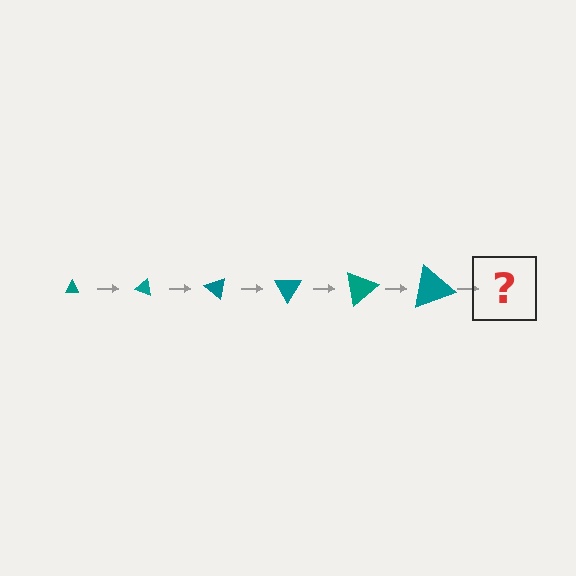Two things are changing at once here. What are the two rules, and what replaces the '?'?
The two rules are that the triangle grows larger each step and it rotates 20 degrees each step. The '?' should be a triangle, larger than the previous one and rotated 120 degrees from the start.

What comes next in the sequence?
The next element should be a triangle, larger than the previous one and rotated 120 degrees from the start.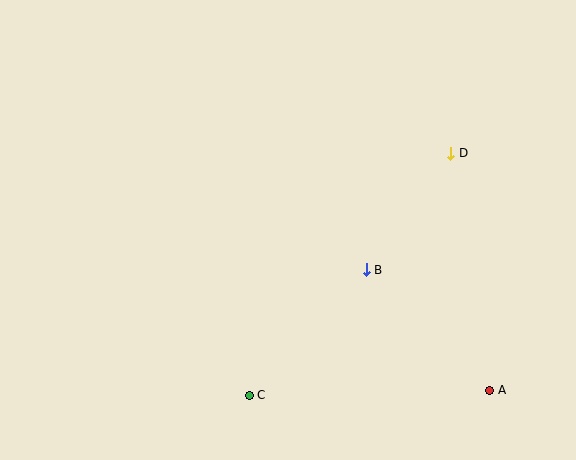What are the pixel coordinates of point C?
Point C is at (249, 395).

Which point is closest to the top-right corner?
Point D is closest to the top-right corner.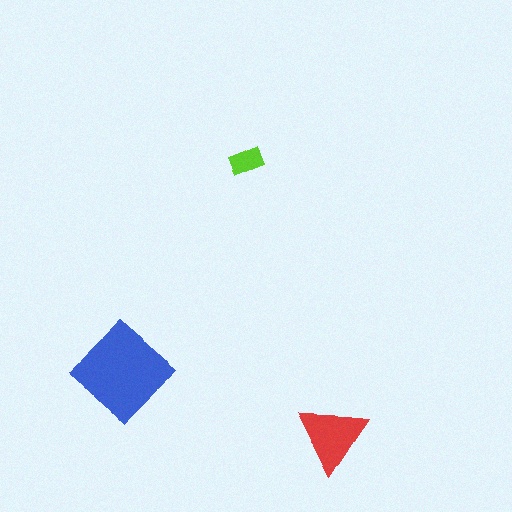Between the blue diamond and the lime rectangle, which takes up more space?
The blue diamond.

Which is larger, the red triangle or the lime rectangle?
The red triangle.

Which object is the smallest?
The lime rectangle.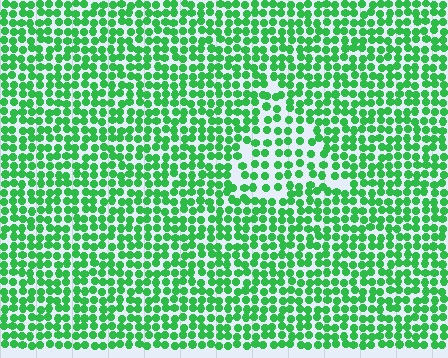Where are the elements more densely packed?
The elements are more densely packed outside the triangle boundary.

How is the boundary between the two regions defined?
The boundary is defined by a change in element density (approximately 1.6x ratio). All elements are the same color, size, and shape.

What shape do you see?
I see a triangle.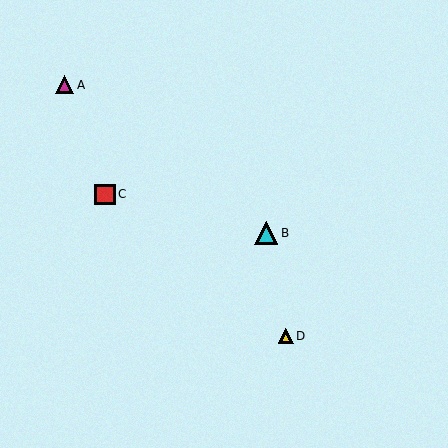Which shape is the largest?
The cyan triangle (labeled B) is the largest.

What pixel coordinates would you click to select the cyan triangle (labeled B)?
Click at (266, 233) to select the cyan triangle B.